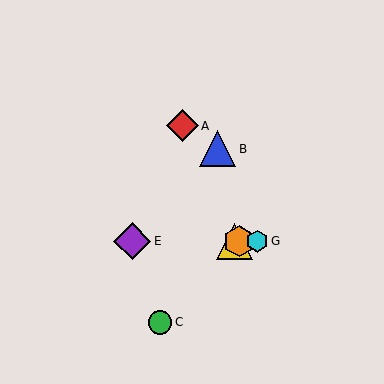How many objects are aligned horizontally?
4 objects (D, E, F, G) are aligned horizontally.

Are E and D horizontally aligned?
Yes, both are at y≈241.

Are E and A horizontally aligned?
No, E is at y≈241 and A is at y≈126.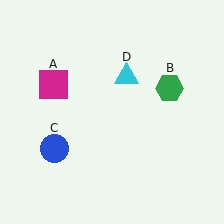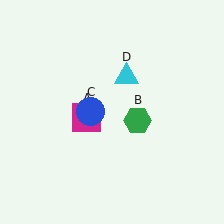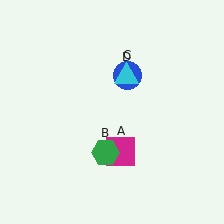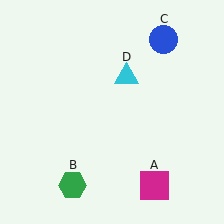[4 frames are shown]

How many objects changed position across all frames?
3 objects changed position: magenta square (object A), green hexagon (object B), blue circle (object C).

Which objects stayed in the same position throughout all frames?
Cyan triangle (object D) remained stationary.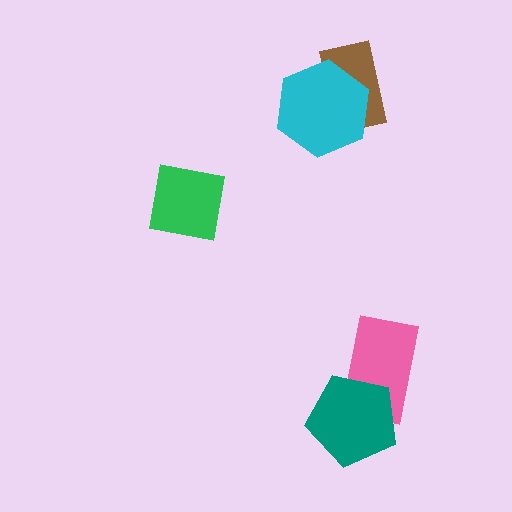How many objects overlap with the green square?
0 objects overlap with the green square.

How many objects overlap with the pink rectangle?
1 object overlaps with the pink rectangle.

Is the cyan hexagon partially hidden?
No, no other shape covers it.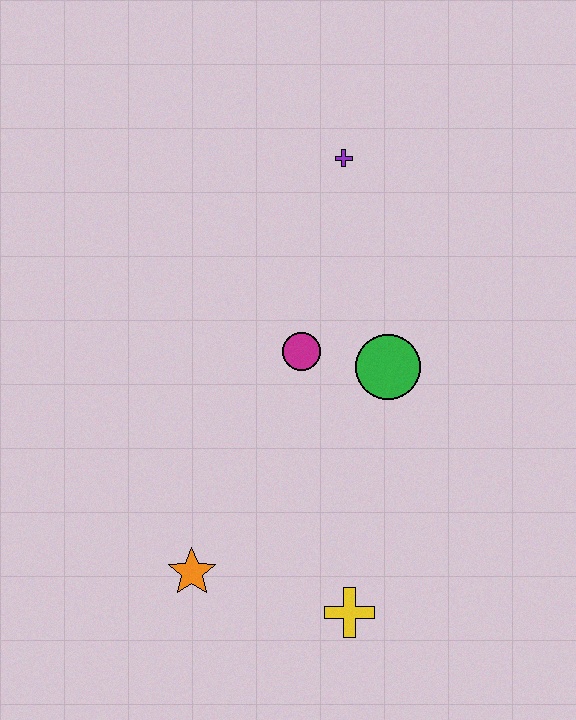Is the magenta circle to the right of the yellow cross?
No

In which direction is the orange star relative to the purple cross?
The orange star is below the purple cross.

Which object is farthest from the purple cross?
The yellow cross is farthest from the purple cross.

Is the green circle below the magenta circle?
Yes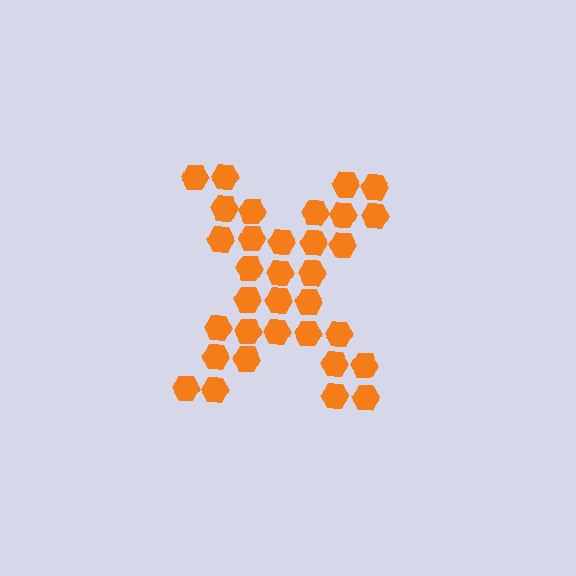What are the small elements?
The small elements are hexagons.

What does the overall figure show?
The overall figure shows the letter X.